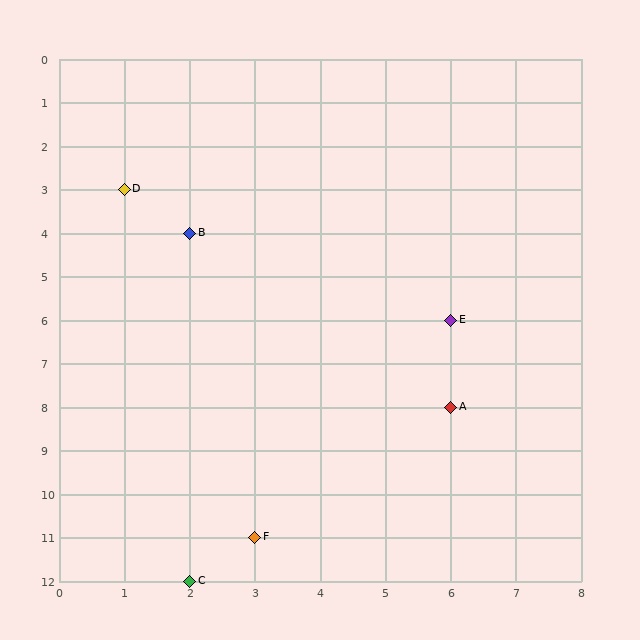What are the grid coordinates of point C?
Point C is at grid coordinates (2, 12).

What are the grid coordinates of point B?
Point B is at grid coordinates (2, 4).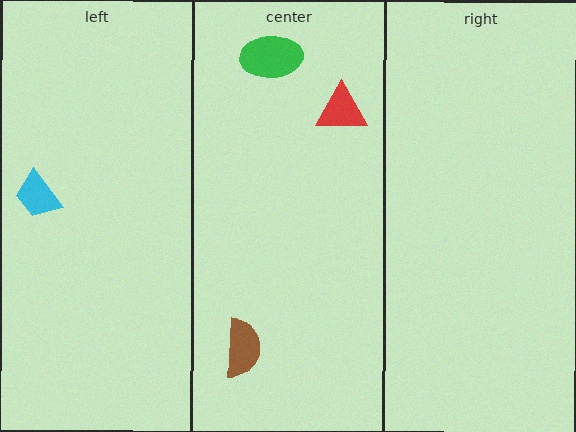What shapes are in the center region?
The green ellipse, the brown semicircle, the red triangle.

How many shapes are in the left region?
1.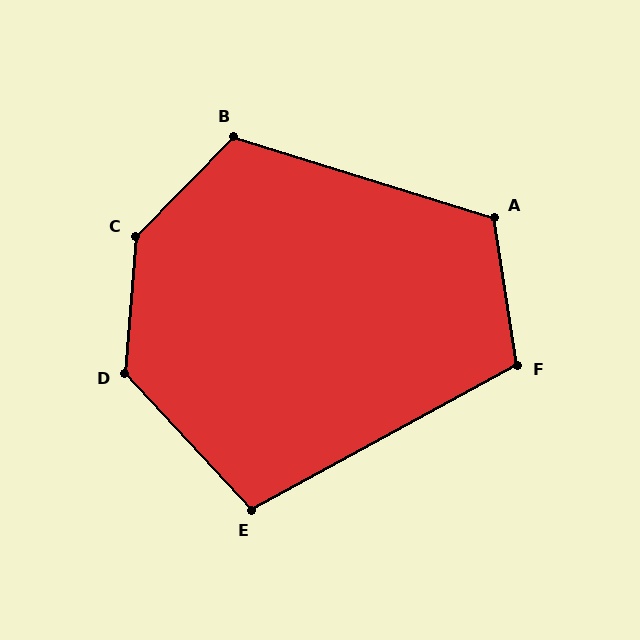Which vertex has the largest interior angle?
C, at approximately 140 degrees.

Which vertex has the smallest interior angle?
E, at approximately 104 degrees.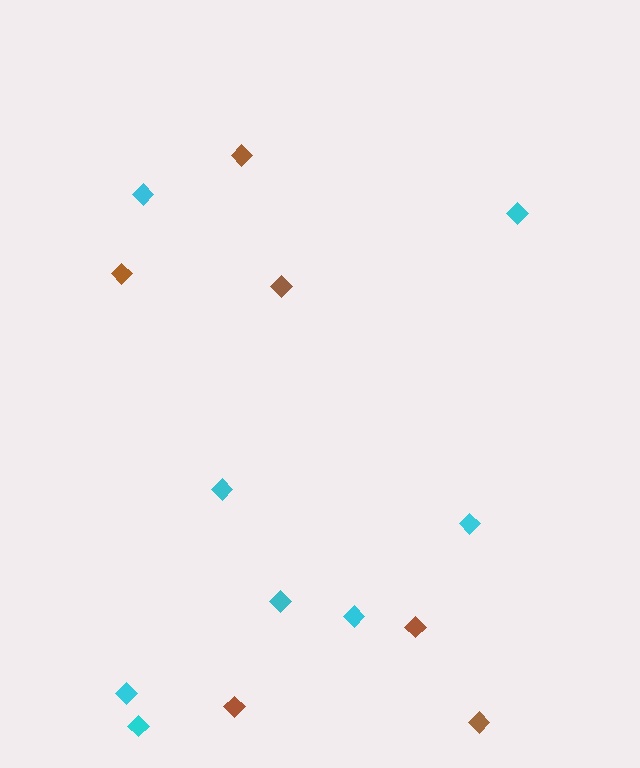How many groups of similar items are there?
There are 2 groups: one group of brown diamonds (6) and one group of cyan diamonds (8).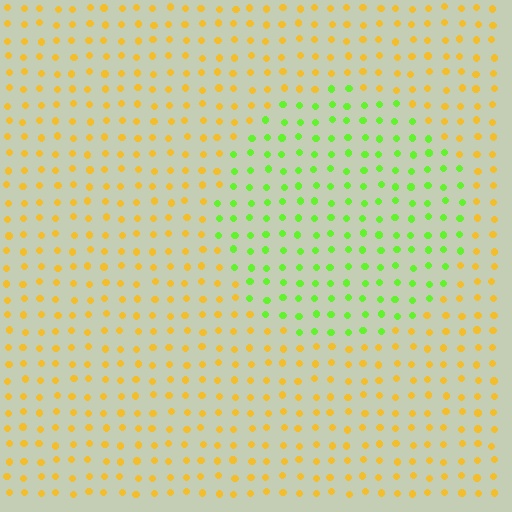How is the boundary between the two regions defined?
The boundary is defined purely by a slight shift in hue (about 60 degrees). Spacing, size, and orientation are identical on both sides.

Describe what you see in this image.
The image is filled with small yellow elements in a uniform arrangement. A circle-shaped region is visible where the elements are tinted to a slightly different hue, forming a subtle color boundary.